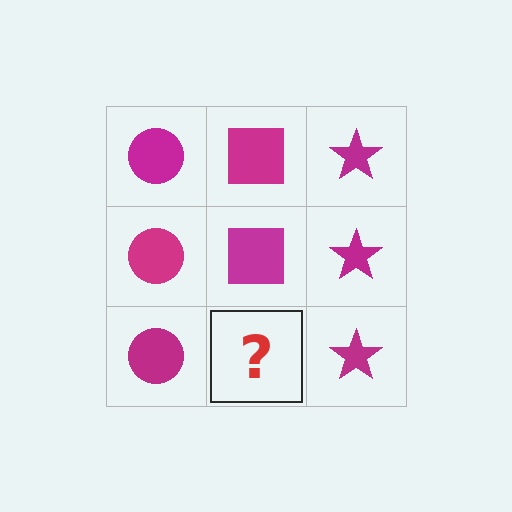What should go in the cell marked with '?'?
The missing cell should contain a magenta square.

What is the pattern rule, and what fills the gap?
The rule is that each column has a consistent shape. The gap should be filled with a magenta square.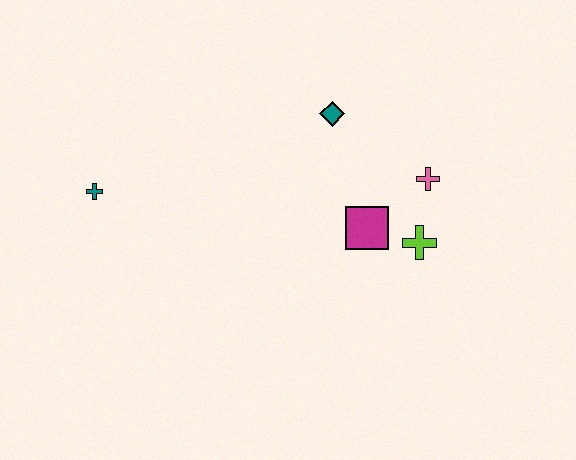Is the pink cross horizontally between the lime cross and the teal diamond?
No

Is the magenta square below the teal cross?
Yes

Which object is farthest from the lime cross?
The teal cross is farthest from the lime cross.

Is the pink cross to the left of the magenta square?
No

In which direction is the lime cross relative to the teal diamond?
The lime cross is below the teal diamond.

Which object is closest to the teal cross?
The teal diamond is closest to the teal cross.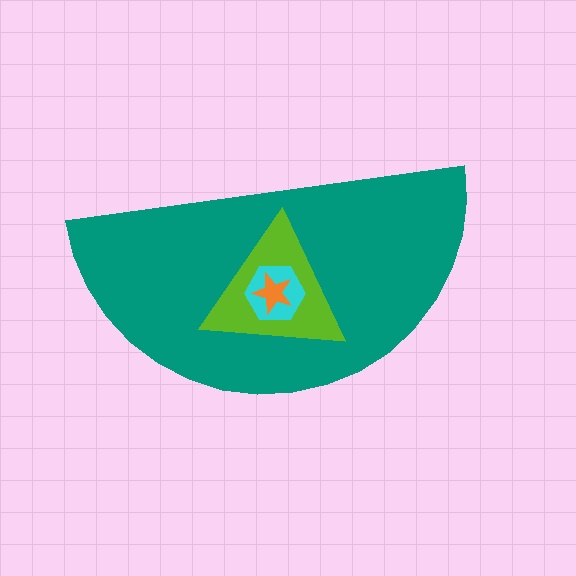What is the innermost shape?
The orange star.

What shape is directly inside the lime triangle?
The cyan hexagon.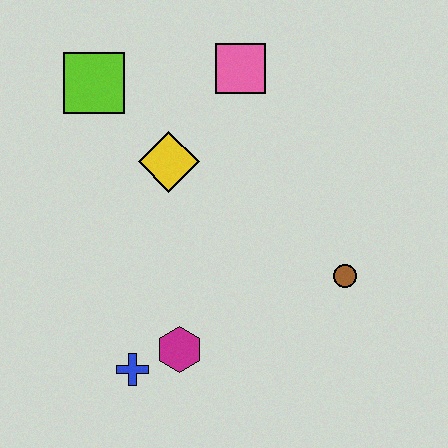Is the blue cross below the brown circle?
Yes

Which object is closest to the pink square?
The yellow diamond is closest to the pink square.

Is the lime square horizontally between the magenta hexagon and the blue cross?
No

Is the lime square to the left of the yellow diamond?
Yes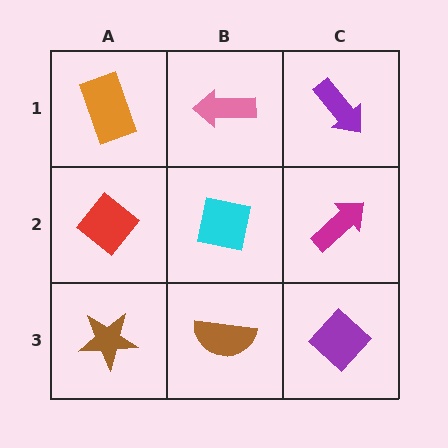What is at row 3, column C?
A purple diamond.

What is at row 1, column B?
A pink arrow.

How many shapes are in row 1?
3 shapes.